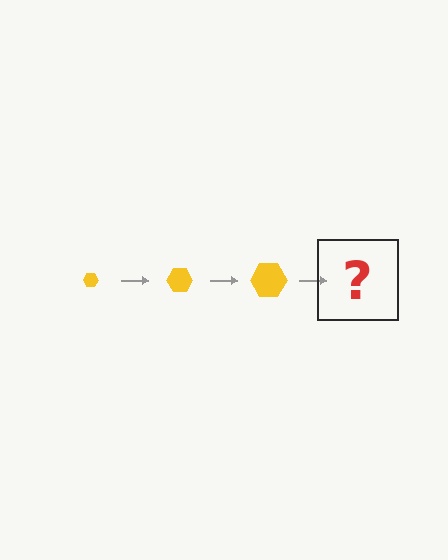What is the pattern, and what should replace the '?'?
The pattern is that the hexagon gets progressively larger each step. The '?' should be a yellow hexagon, larger than the previous one.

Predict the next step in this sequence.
The next step is a yellow hexagon, larger than the previous one.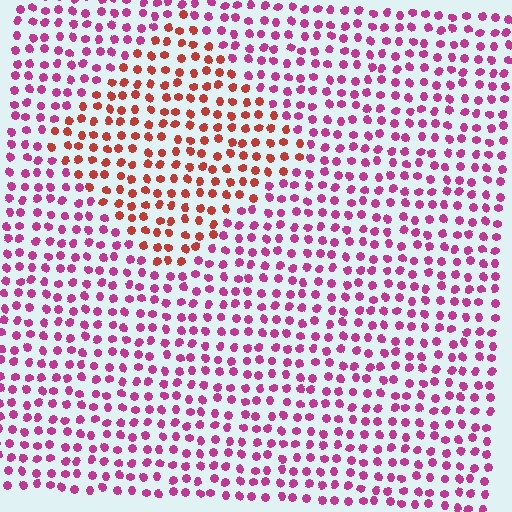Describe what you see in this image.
The image is filled with small magenta elements in a uniform arrangement. A diamond-shaped region is visible where the elements are tinted to a slightly different hue, forming a subtle color boundary.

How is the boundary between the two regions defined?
The boundary is defined purely by a slight shift in hue (about 43 degrees). Spacing, size, and orientation are identical on both sides.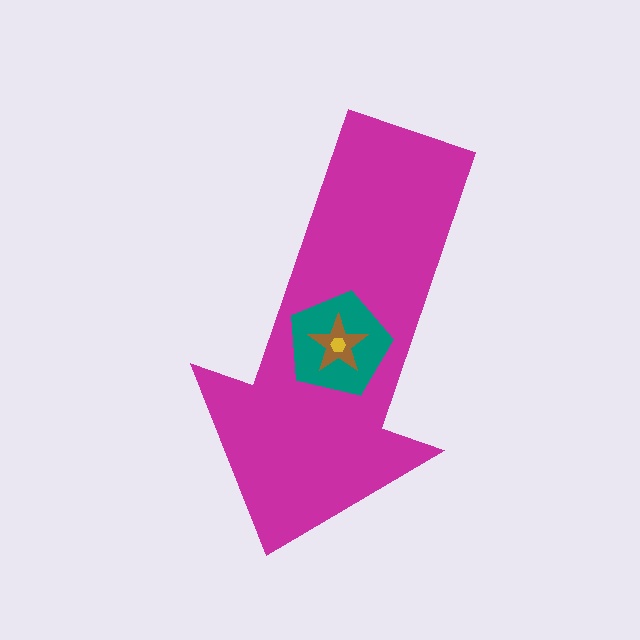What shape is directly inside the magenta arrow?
The teal pentagon.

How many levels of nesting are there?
4.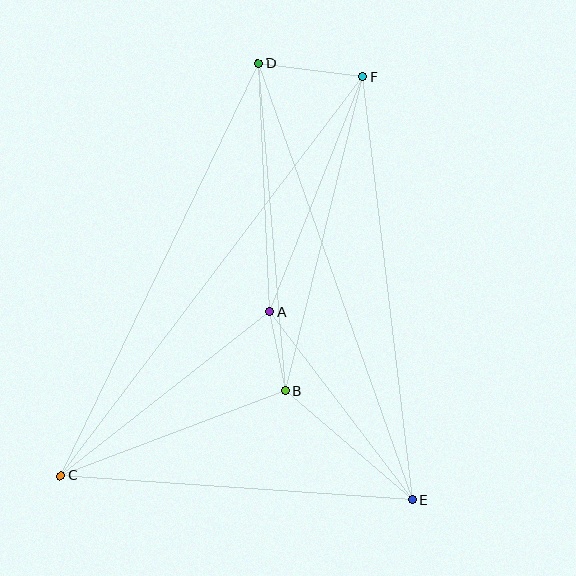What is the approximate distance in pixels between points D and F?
The distance between D and F is approximately 105 pixels.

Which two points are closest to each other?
Points A and B are closest to each other.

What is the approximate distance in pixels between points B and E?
The distance between B and E is approximately 167 pixels.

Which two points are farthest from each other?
Points C and F are farthest from each other.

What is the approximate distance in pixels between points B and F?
The distance between B and F is approximately 324 pixels.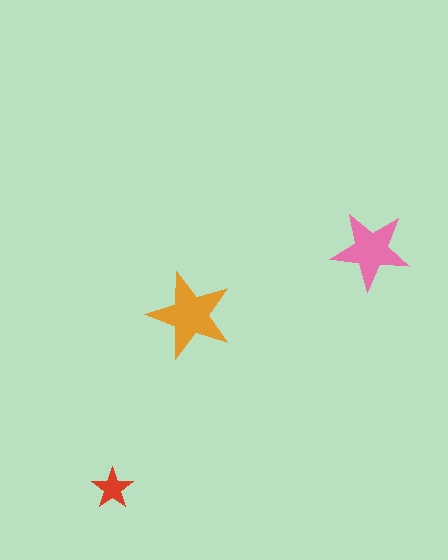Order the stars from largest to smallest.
the orange one, the pink one, the red one.